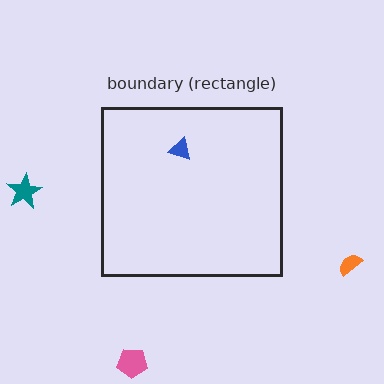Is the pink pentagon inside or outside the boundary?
Outside.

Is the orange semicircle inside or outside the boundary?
Outside.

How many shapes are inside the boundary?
1 inside, 3 outside.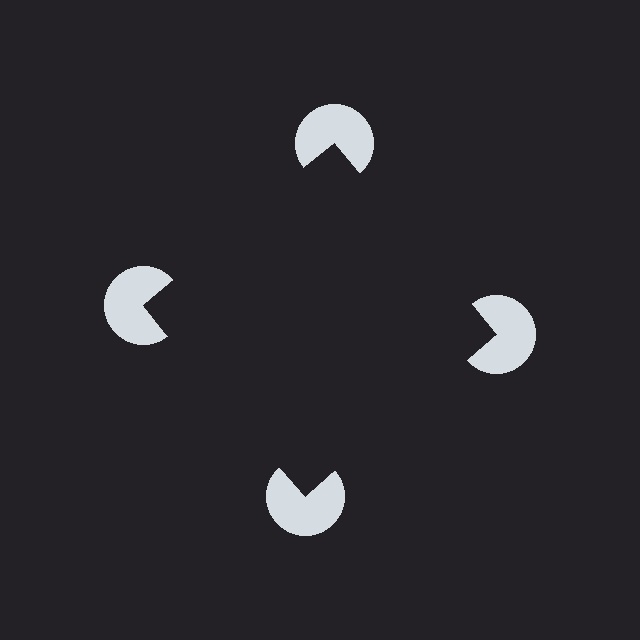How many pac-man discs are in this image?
There are 4 — one at each vertex of the illusory square.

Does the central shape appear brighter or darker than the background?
It typically appears slightly darker than the background, even though no actual brightness change is drawn.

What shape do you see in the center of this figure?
An illusory square — its edges are inferred from the aligned wedge cuts in the pac-man discs, not physically drawn.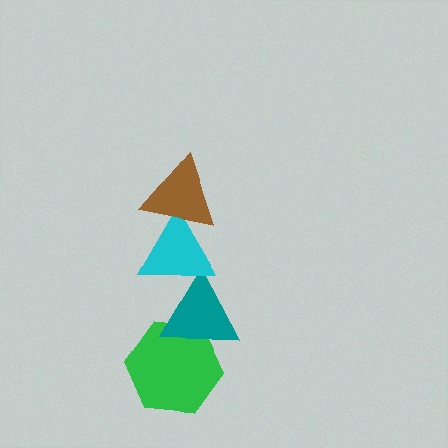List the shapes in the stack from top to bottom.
From top to bottom: the brown triangle, the cyan triangle, the teal triangle, the green hexagon.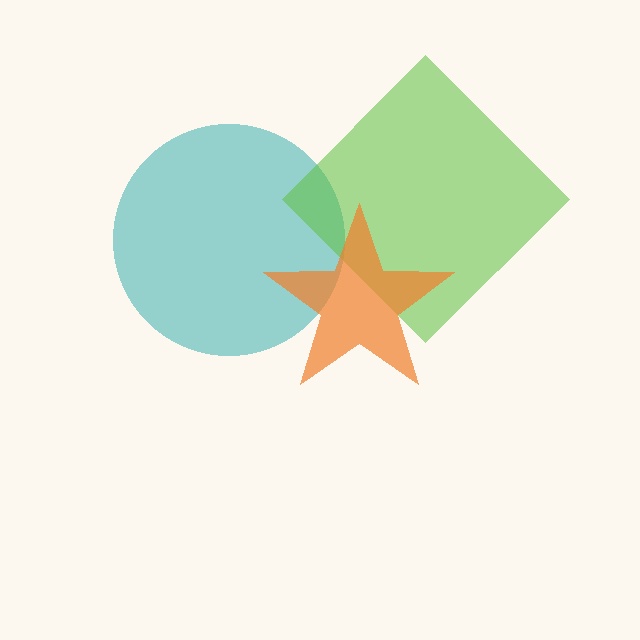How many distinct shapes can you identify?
There are 3 distinct shapes: a teal circle, a lime diamond, an orange star.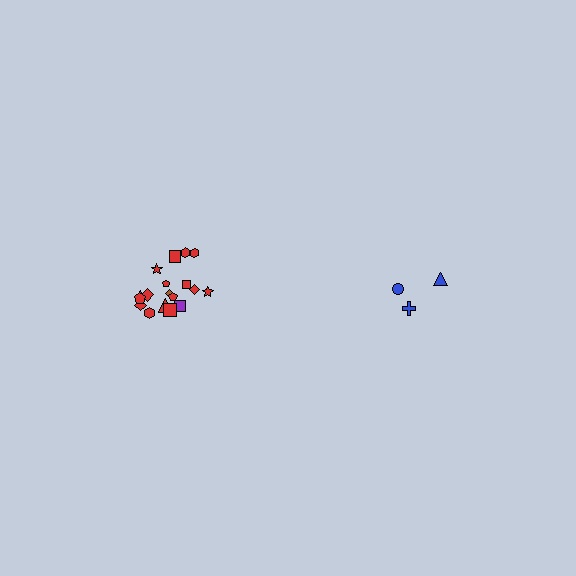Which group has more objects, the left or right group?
The left group.